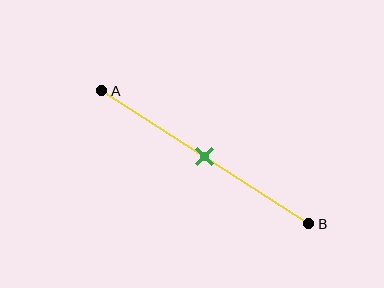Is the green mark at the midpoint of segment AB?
Yes, the mark is approximately at the midpoint.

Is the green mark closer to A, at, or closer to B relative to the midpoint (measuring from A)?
The green mark is approximately at the midpoint of segment AB.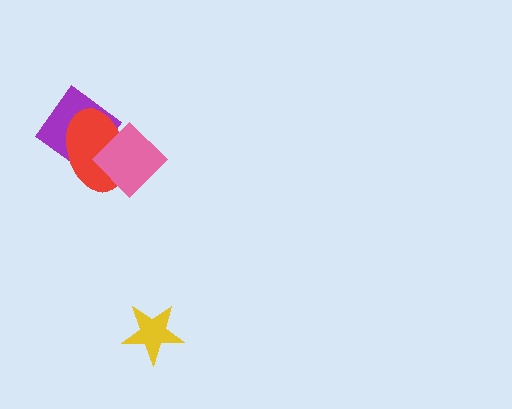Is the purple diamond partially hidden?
Yes, it is partially covered by another shape.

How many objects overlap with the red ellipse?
2 objects overlap with the red ellipse.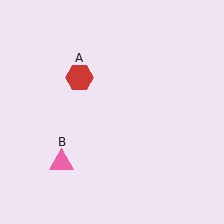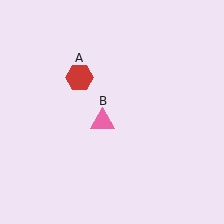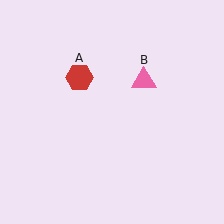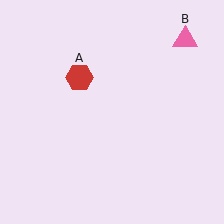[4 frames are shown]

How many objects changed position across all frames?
1 object changed position: pink triangle (object B).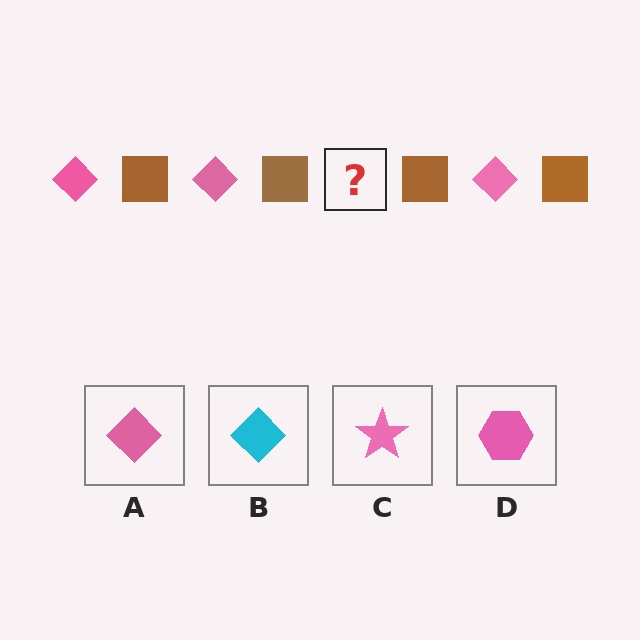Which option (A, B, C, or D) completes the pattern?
A.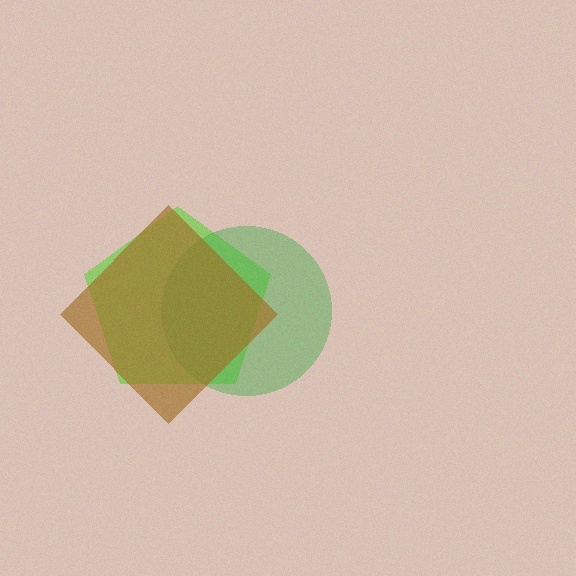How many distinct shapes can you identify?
There are 3 distinct shapes: a lime pentagon, a green circle, a brown diamond.